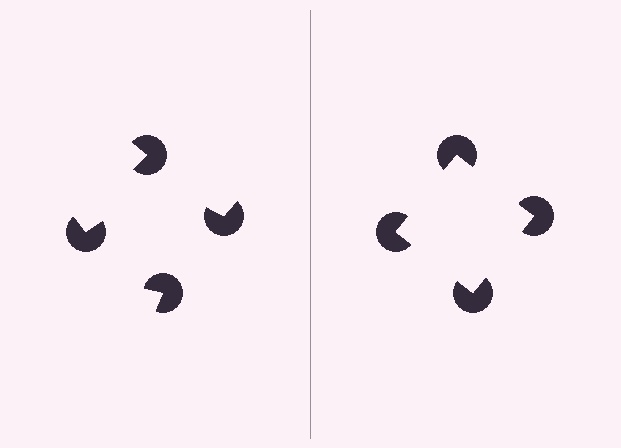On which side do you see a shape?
An illusory square appears on the right side. On the left side the wedge cuts are rotated, so no coherent shape forms.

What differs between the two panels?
The pac-man discs are positioned identically on both sides; only the wedge orientations differ. On the right they align to a square; on the left they are misaligned.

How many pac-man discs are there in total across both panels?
8 — 4 on each side.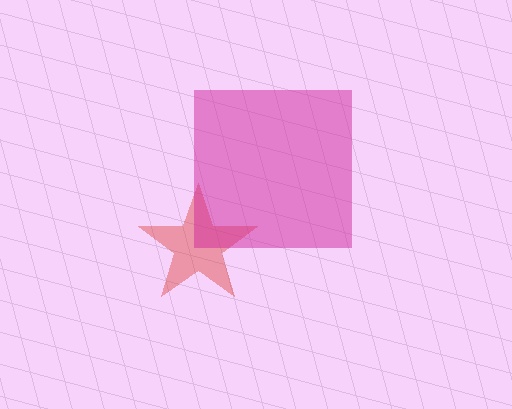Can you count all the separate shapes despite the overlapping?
Yes, there are 2 separate shapes.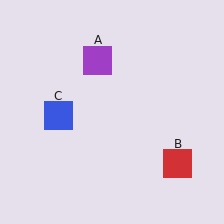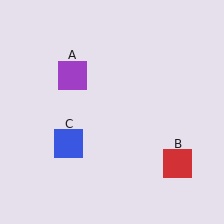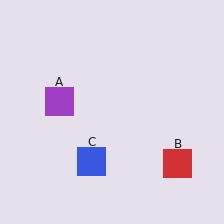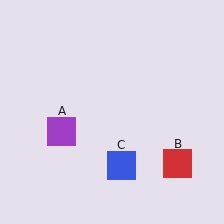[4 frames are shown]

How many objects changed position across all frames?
2 objects changed position: purple square (object A), blue square (object C).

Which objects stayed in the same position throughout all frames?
Red square (object B) remained stationary.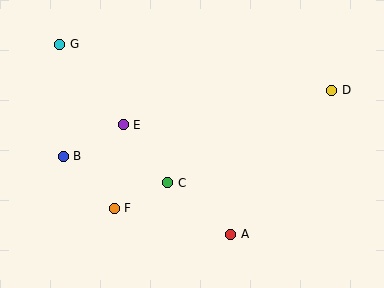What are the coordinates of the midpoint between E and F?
The midpoint between E and F is at (119, 166).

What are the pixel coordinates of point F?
Point F is at (114, 208).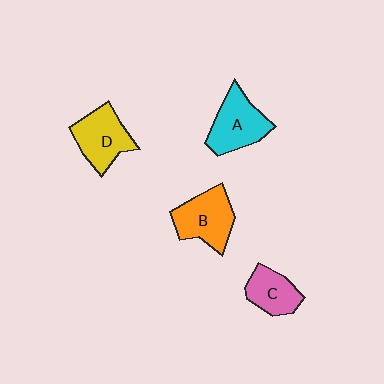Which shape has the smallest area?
Shape C (pink).